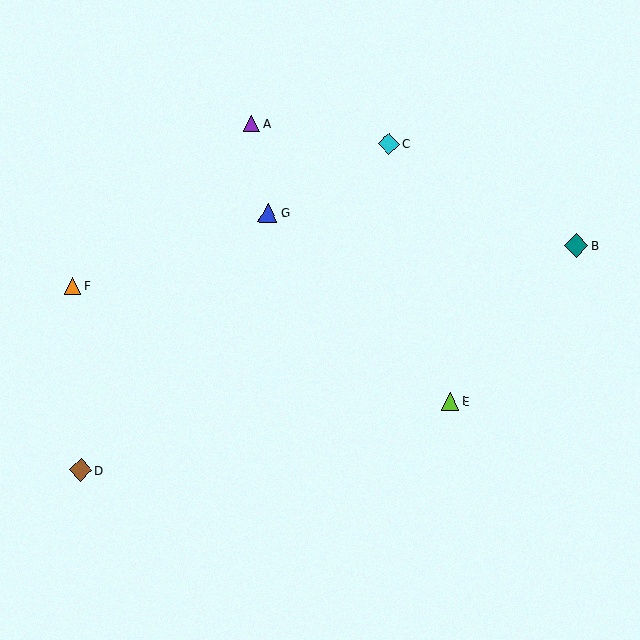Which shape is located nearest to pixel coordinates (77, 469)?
The brown diamond (labeled D) at (81, 470) is nearest to that location.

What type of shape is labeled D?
Shape D is a brown diamond.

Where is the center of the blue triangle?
The center of the blue triangle is at (268, 212).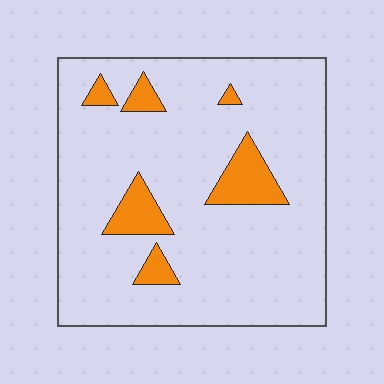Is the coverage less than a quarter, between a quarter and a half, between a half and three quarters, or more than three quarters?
Less than a quarter.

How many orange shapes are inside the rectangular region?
6.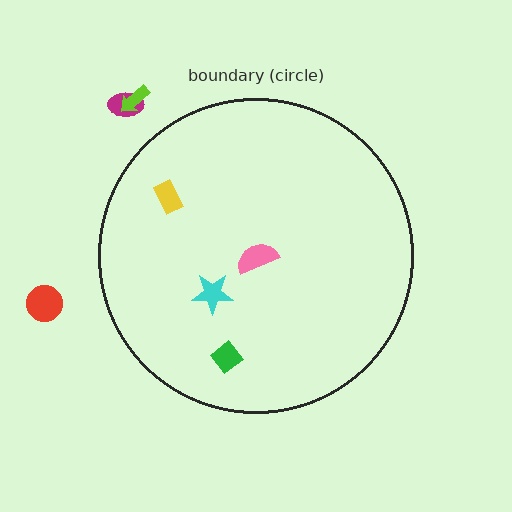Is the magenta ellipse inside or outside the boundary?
Outside.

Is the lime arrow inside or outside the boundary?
Outside.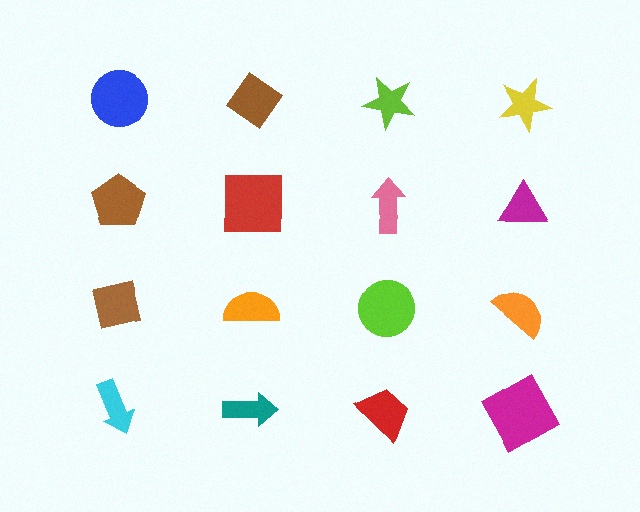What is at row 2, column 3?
A pink arrow.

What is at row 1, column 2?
A brown diamond.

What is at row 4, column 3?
A red trapezoid.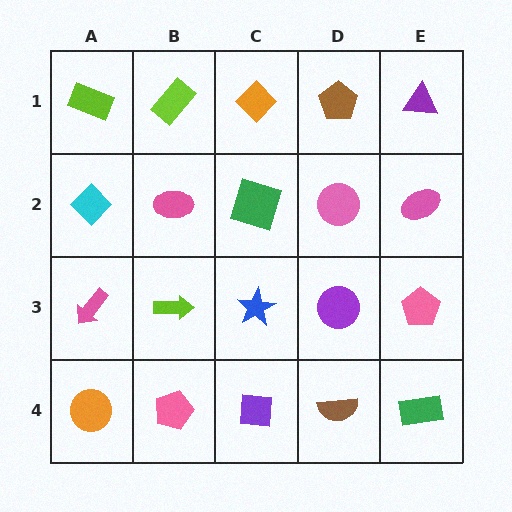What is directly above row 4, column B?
A lime arrow.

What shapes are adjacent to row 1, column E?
A pink ellipse (row 2, column E), a brown pentagon (row 1, column D).